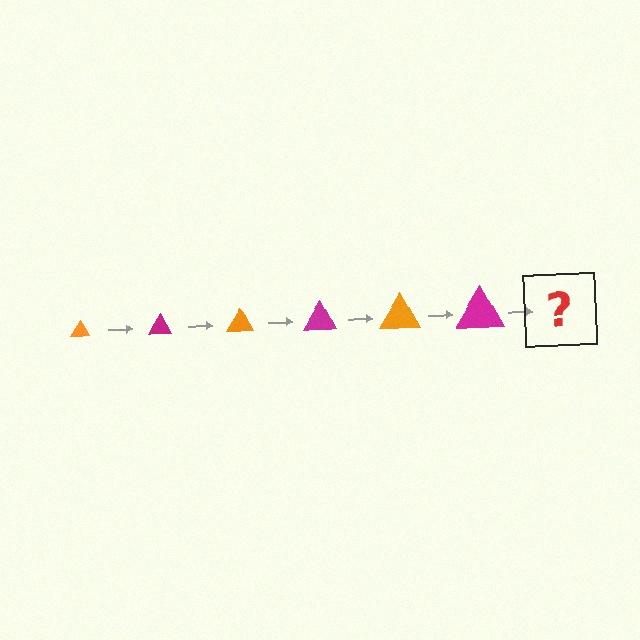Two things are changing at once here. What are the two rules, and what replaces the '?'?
The two rules are that the triangle grows larger each step and the color cycles through orange and magenta. The '?' should be an orange triangle, larger than the previous one.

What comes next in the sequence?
The next element should be an orange triangle, larger than the previous one.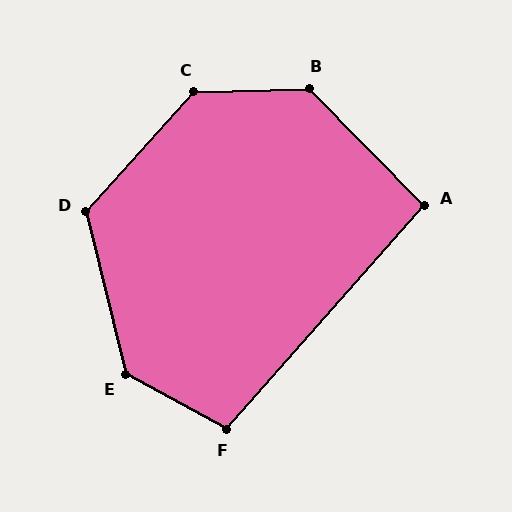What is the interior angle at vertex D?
Approximately 124 degrees (obtuse).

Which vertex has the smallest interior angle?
A, at approximately 94 degrees.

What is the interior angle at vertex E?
Approximately 133 degrees (obtuse).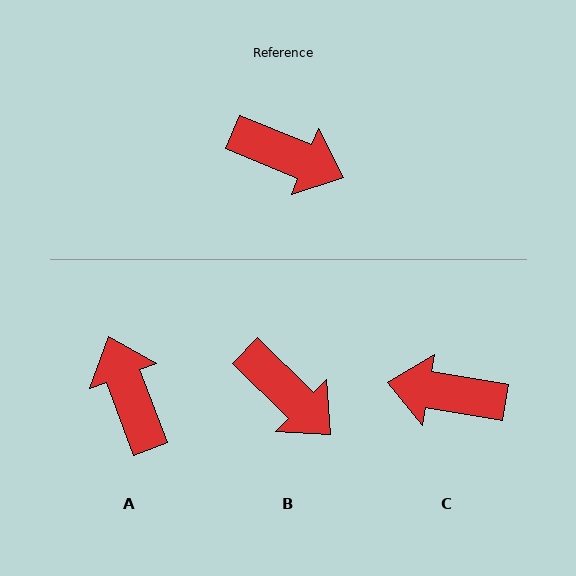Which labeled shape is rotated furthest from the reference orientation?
C, about 167 degrees away.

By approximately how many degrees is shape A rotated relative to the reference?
Approximately 133 degrees counter-clockwise.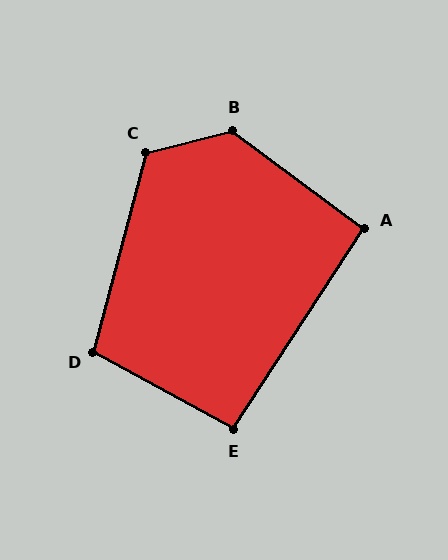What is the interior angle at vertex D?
Approximately 104 degrees (obtuse).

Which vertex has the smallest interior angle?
A, at approximately 93 degrees.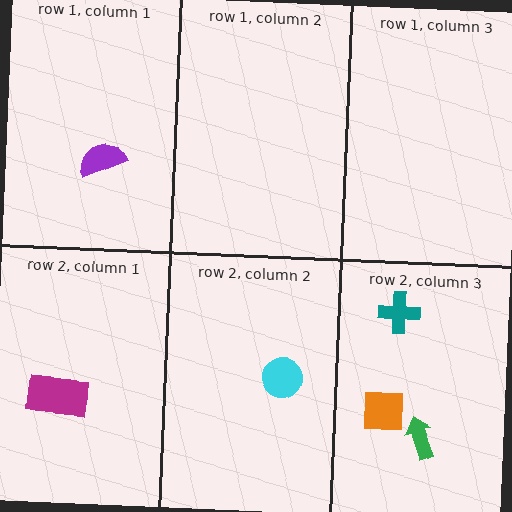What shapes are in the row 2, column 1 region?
The magenta rectangle.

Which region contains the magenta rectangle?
The row 2, column 1 region.